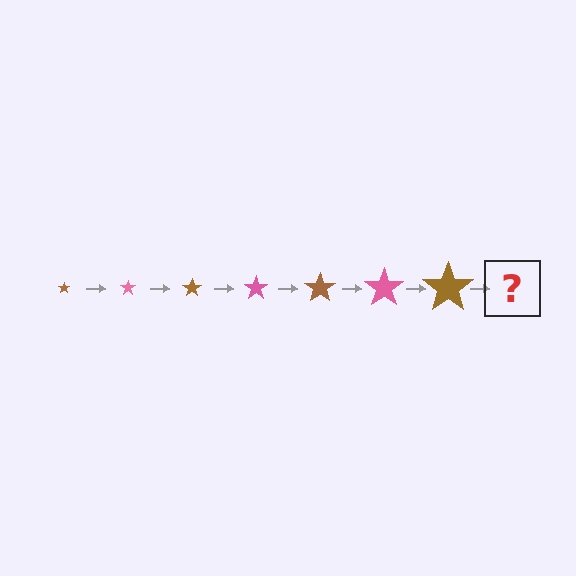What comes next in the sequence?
The next element should be a pink star, larger than the previous one.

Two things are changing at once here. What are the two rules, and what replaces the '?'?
The two rules are that the star grows larger each step and the color cycles through brown and pink. The '?' should be a pink star, larger than the previous one.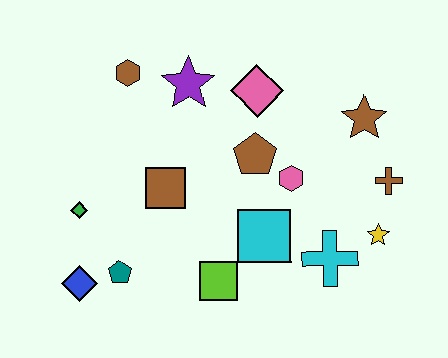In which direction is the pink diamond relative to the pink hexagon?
The pink diamond is above the pink hexagon.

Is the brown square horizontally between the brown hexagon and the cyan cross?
Yes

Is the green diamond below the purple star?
Yes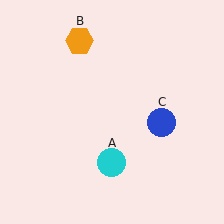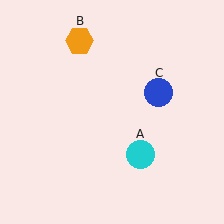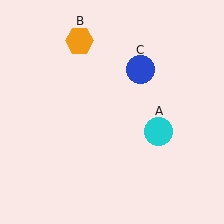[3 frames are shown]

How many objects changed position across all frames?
2 objects changed position: cyan circle (object A), blue circle (object C).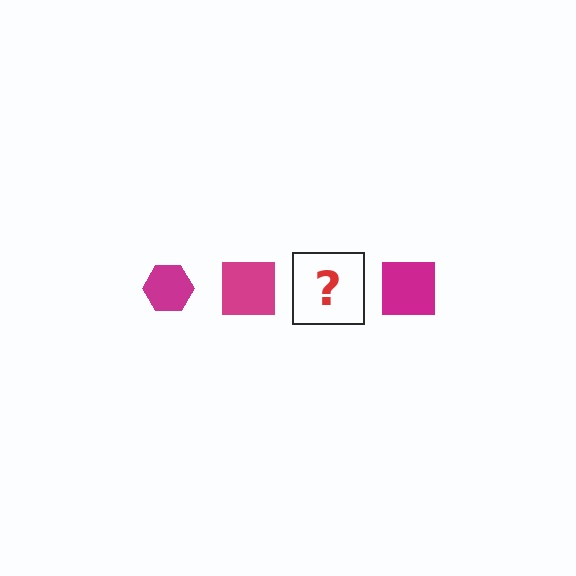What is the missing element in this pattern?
The missing element is a magenta hexagon.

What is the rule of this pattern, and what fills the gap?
The rule is that the pattern cycles through hexagon, square shapes in magenta. The gap should be filled with a magenta hexagon.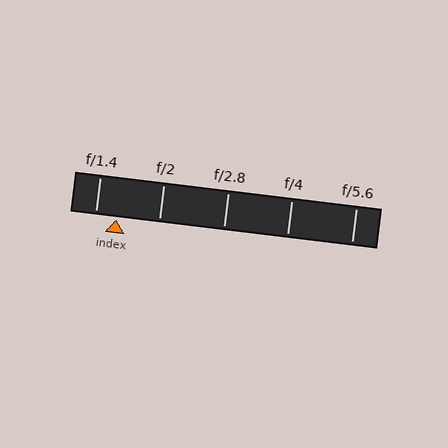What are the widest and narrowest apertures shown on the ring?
The widest aperture shown is f/1.4 and the narrowest is f/5.6.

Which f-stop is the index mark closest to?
The index mark is closest to f/1.4.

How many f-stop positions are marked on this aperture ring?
There are 5 f-stop positions marked.